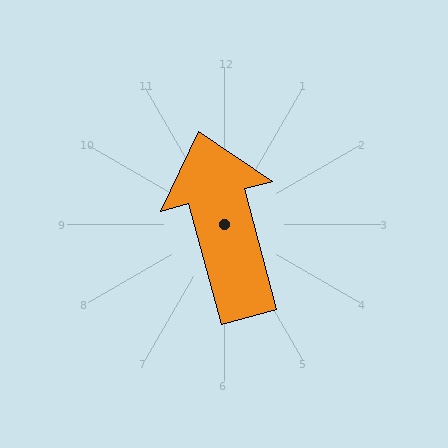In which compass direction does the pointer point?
North.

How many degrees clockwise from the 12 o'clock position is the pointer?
Approximately 345 degrees.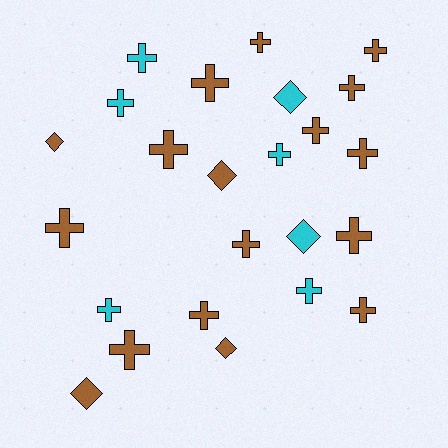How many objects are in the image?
There are 24 objects.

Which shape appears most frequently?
Cross, with 18 objects.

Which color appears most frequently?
Brown, with 17 objects.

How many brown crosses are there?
There are 13 brown crosses.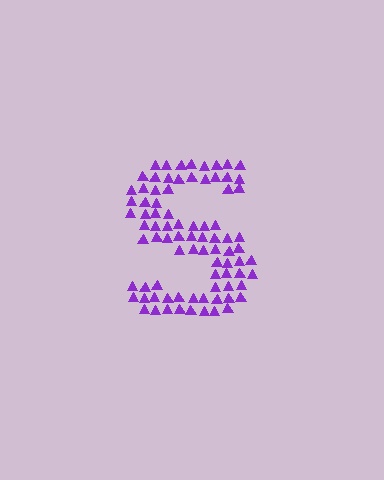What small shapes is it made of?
It is made of small triangles.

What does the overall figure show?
The overall figure shows the letter S.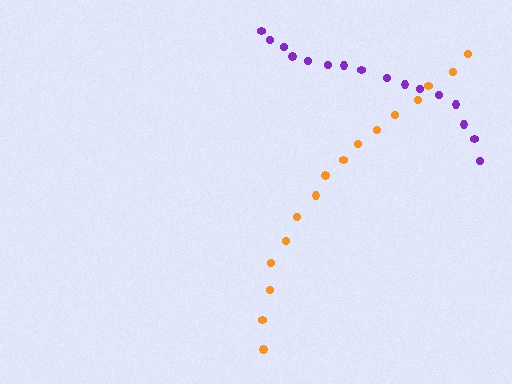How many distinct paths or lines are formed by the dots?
There are 2 distinct paths.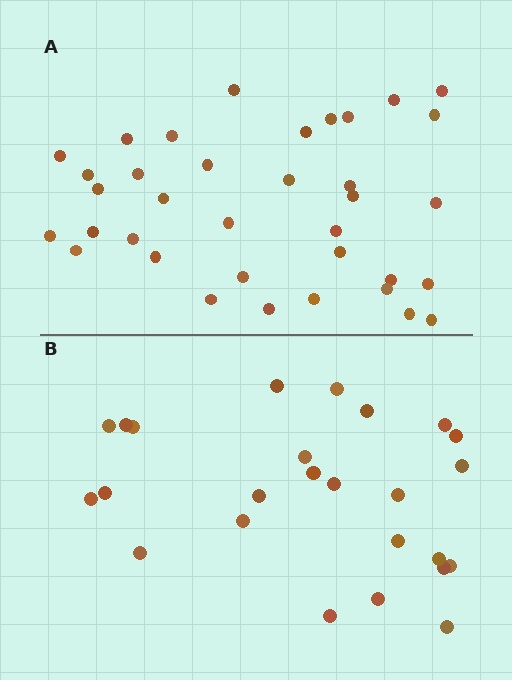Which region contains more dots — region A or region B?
Region A (the top region) has more dots.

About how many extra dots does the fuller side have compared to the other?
Region A has roughly 12 or so more dots than region B.